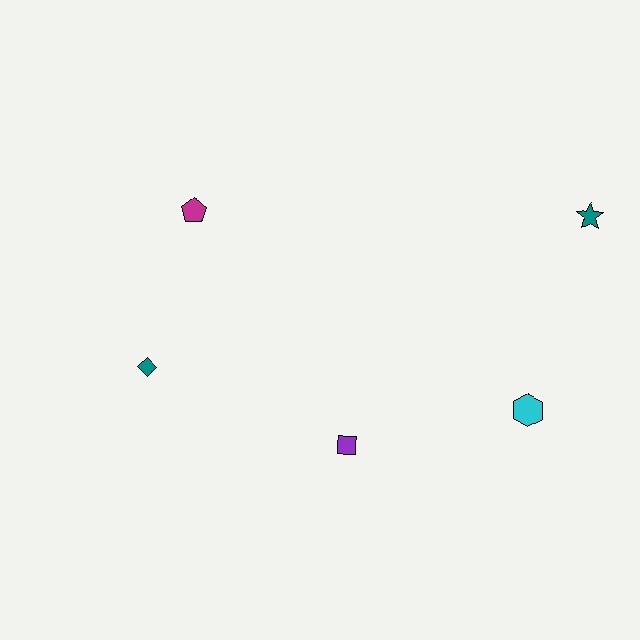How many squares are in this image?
There is 1 square.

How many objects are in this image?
There are 5 objects.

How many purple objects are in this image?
There is 1 purple object.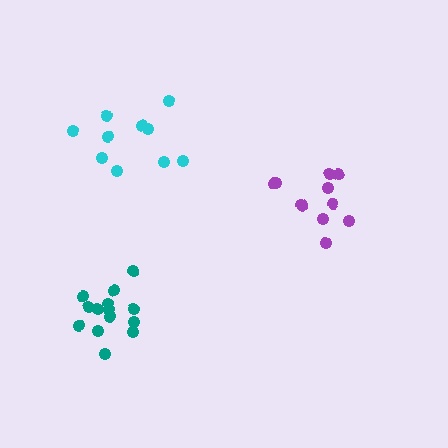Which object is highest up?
The cyan cluster is topmost.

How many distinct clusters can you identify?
There are 3 distinct clusters.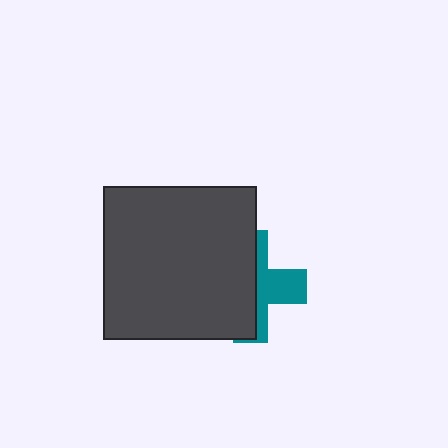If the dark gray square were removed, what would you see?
You would see the complete teal cross.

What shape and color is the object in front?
The object in front is a dark gray square.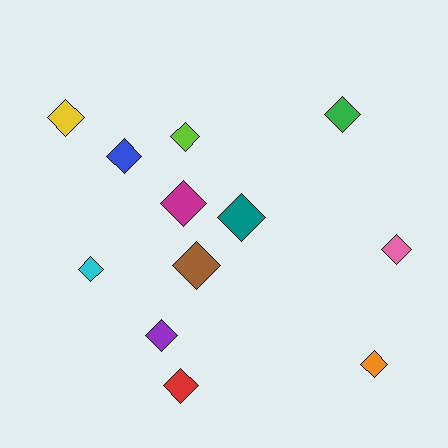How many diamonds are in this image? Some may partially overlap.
There are 12 diamonds.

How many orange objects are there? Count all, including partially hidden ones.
There is 1 orange object.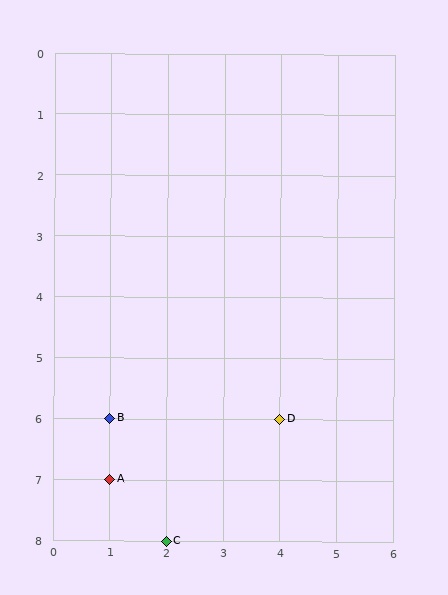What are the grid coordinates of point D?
Point D is at grid coordinates (4, 6).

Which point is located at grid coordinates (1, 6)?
Point B is at (1, 6).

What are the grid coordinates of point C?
Point C is at grid coordinates (2, 8).